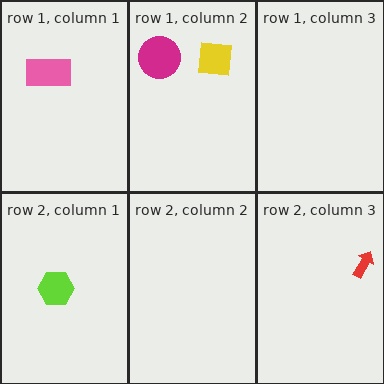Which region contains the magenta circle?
The row 1, column 2 region.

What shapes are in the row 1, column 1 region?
The pink rectangle.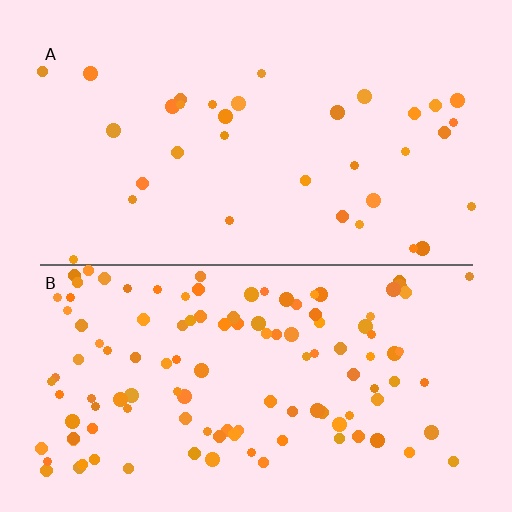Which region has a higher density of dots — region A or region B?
B (the bottom).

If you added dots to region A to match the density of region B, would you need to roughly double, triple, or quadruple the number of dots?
Approximately triple.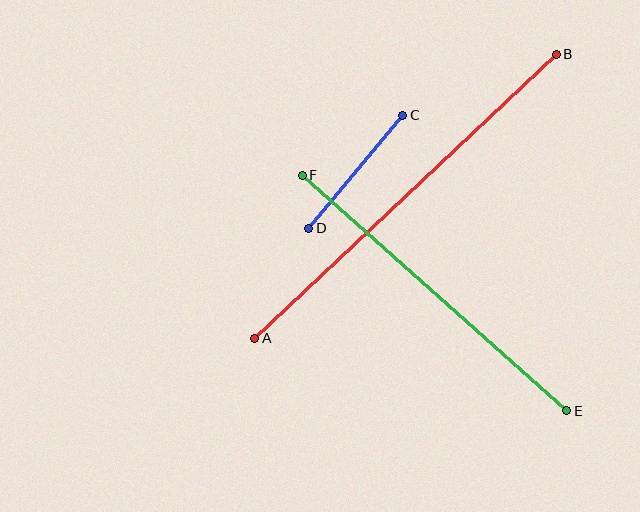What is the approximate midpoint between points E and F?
The midpoint is at approximately (435, 293) pixels.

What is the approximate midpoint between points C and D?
The midpoint is at approximately (356, 172) pixels.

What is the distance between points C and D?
The distance is approximately 147 pixels.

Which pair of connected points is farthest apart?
Points A and B are farthest apart.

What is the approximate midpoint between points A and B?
The midpoint is at approximately (406, 196) pixels.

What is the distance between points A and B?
The distance is approximately 414 pixels.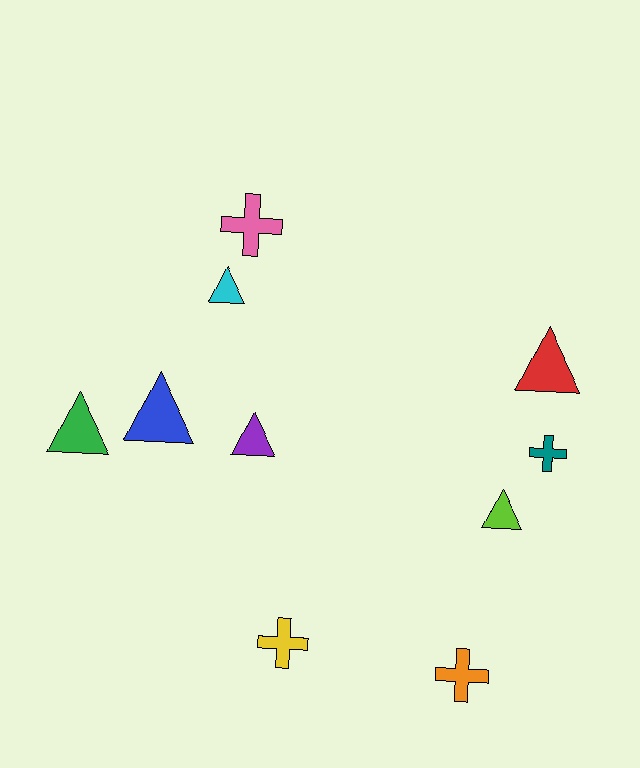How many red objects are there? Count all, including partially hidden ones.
There is 1 red object.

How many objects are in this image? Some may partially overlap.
There are 10 objects.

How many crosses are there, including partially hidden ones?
There are 4 crosses.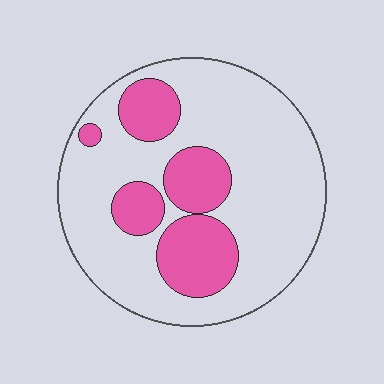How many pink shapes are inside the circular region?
5.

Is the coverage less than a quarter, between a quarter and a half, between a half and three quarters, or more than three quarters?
Between a quarter and a half.